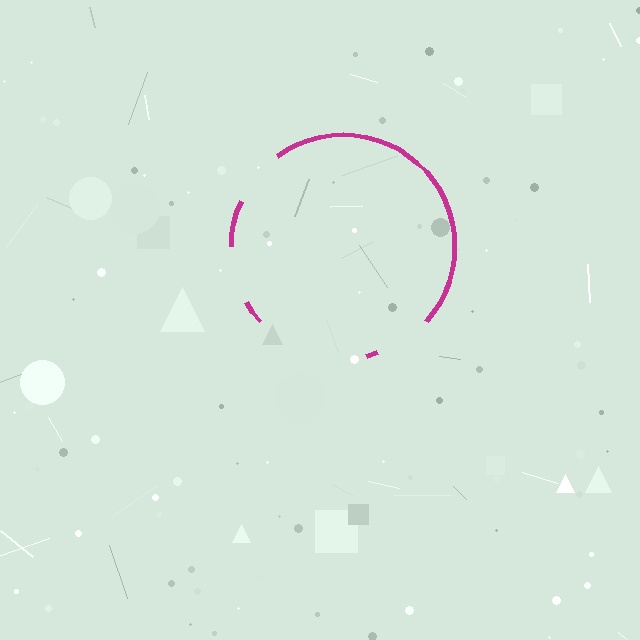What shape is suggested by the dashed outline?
The dashed outline suggests a circle.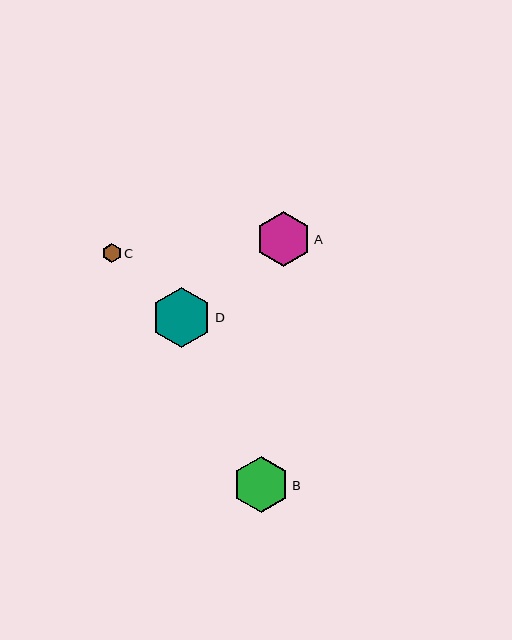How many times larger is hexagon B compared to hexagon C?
Hexagon B is approximately 2.9 times the size of hexagon C.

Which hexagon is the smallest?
Hexagon C is the smallest with a size of approximately 19 pixels.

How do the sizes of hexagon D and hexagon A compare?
Hexagon D and hexagon A are approximately the same size.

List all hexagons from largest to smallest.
From largest to smallest: D, B, A, C.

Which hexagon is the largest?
Hexagon D is the largest with a size of approximately 60 pixels.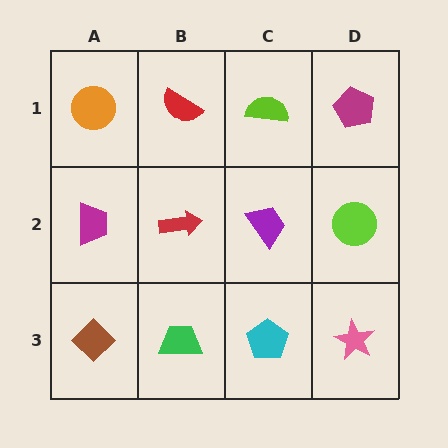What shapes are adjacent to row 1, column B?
A red arrow (row 2, column B), an orange circle (row 1, column A), a lime semicircle (row 1, column C).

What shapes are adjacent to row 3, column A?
A magenta trapezoid (row 2, column A), a green trapezoid (row 3, column B).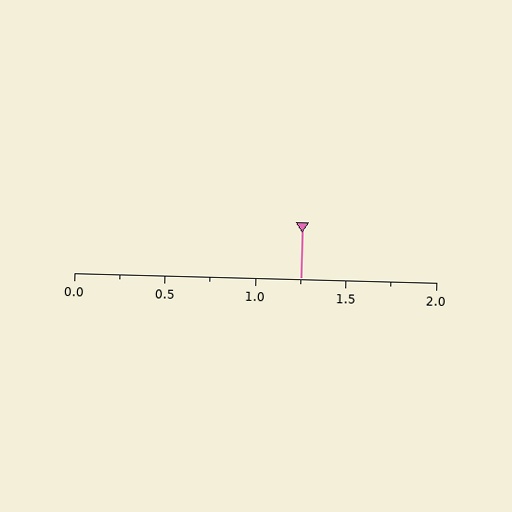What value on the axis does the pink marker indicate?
The marker indicates approximately 1.25.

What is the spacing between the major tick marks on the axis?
The major ticks are spaced 0.5 apart.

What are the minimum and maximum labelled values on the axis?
The axis runs from 0.0 to 2.0.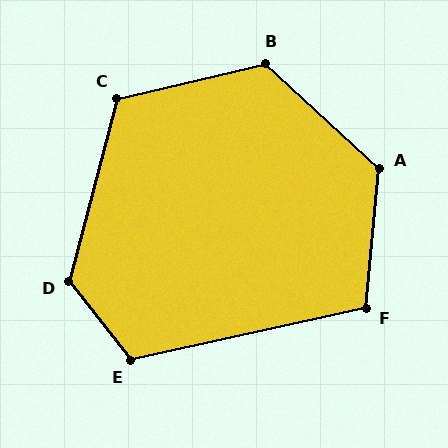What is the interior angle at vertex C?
Approximately 118 degrees (obtuse).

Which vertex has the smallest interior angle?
F, at approximately 108 degrees.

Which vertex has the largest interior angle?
D, at approximately 128 degrees.